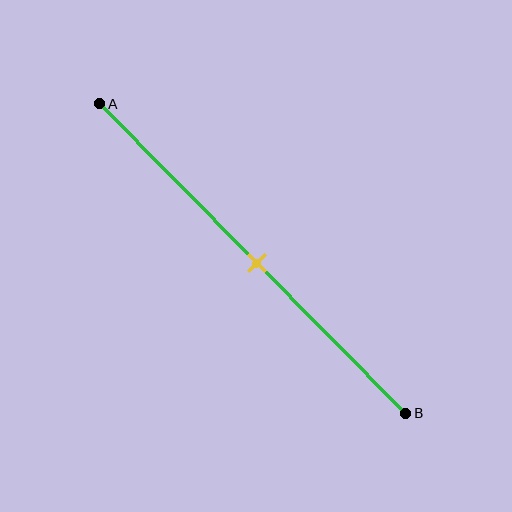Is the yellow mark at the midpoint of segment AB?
Yes, the mark is approximately at the midpoint.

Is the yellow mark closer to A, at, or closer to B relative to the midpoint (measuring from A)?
The yellow mark is approximately at the midpoint of segment AB.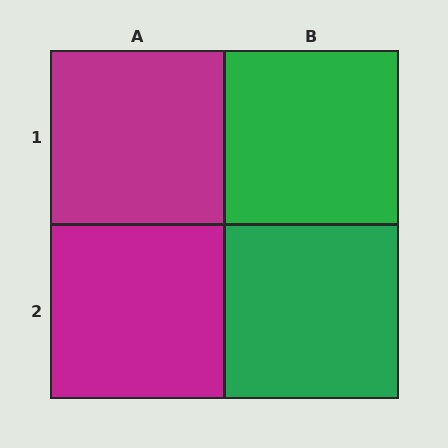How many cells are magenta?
2 cells are magenta.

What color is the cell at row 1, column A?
Magenta.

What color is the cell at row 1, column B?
Green.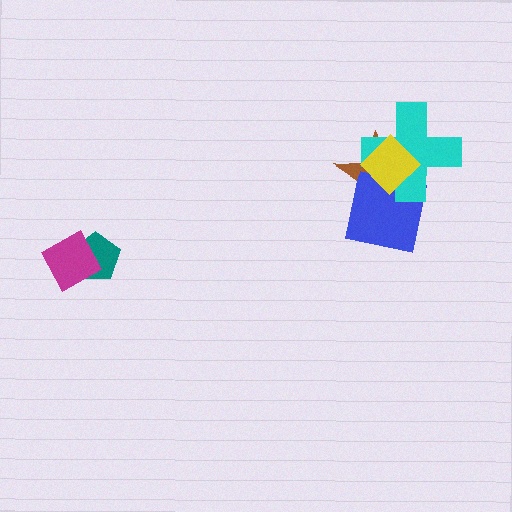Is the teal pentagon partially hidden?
Yes, it is partially covered by another shape.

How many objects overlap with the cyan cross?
3 objects overlap with the cyan cross.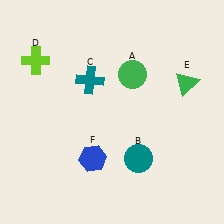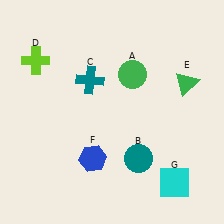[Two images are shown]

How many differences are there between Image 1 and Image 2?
There is 1 difference between the two images.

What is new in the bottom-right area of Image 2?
A cyan square (G) was added in the bottom-right area of Image 2.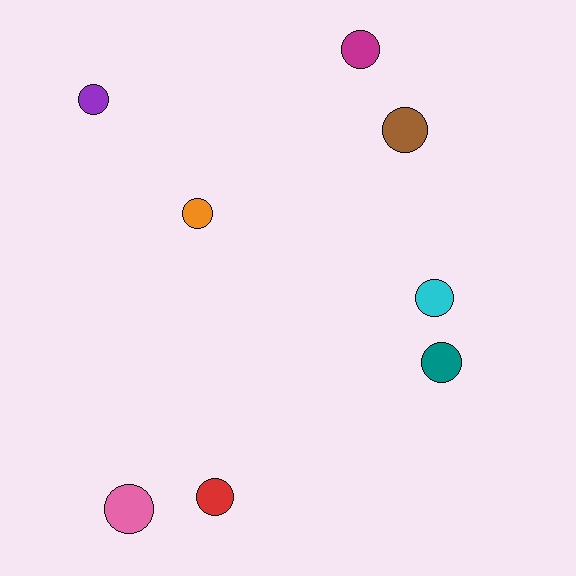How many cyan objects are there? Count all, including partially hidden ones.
There is 1 cyan object.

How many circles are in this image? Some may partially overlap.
There are 8 circles.